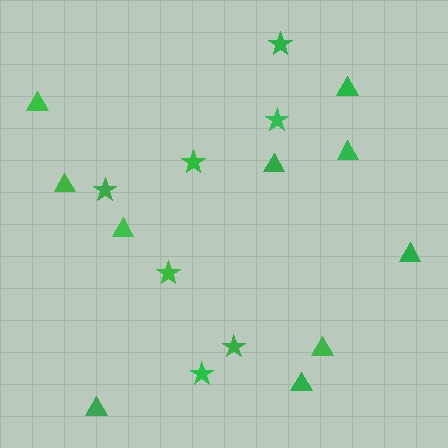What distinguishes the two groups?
There are 2 groups: one group of stars (7) and one group of triangles (10).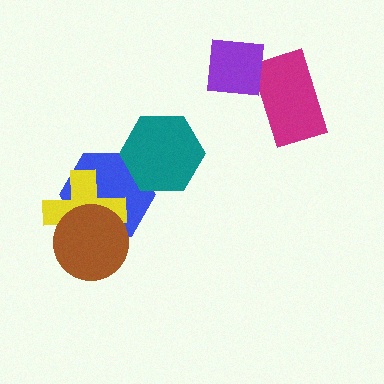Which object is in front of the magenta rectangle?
The purple square is in front of the magenta rectangle.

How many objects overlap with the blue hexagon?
3 objects overlap with the blue hexagon.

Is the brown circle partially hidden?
No, no other shape covers it.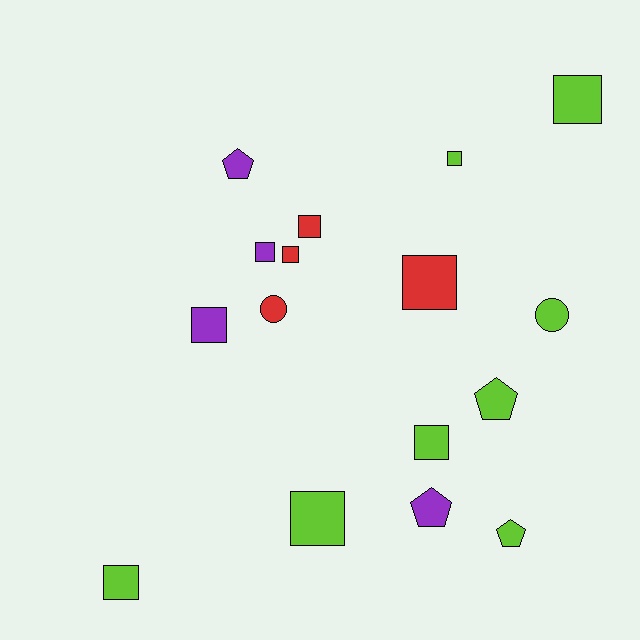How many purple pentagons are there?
There are 2 purple pentagons.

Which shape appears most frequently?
Square, with 10 objects.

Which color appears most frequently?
Lime, with 8 objects.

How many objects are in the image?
There are 16 objects.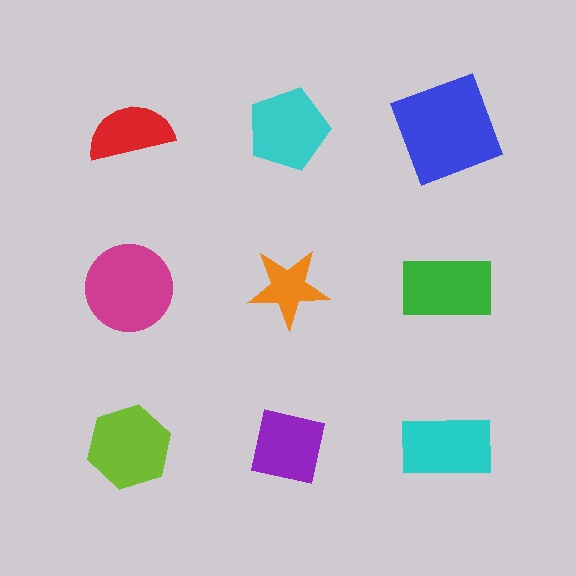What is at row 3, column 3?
A cyan rectangle.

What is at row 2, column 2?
An orange star.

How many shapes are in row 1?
3 shapes.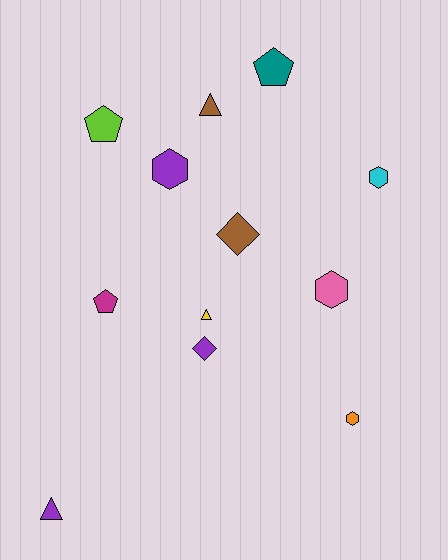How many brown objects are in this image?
There are 2 brown objects.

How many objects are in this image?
There are 12 objects.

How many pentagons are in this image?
There are 3 pentagons.